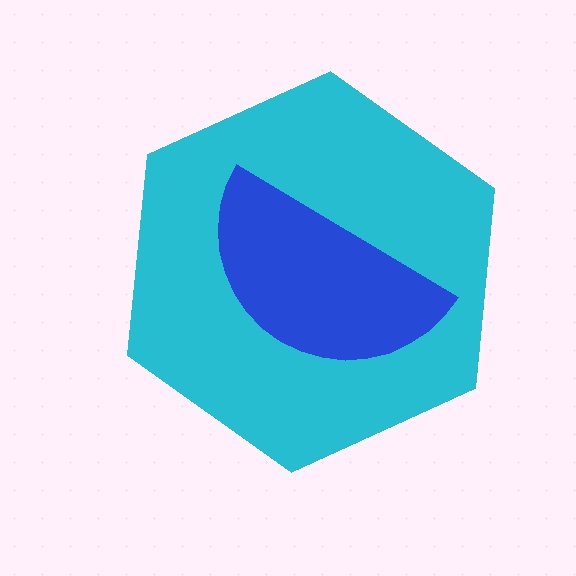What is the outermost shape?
The cyan hexagon.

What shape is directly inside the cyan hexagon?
The blue semicircle.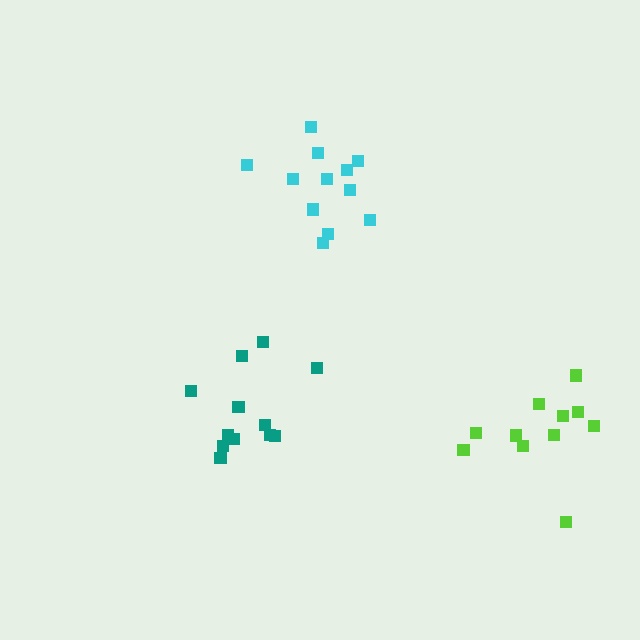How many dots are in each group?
Group 1: 12 dots, Group 2: 11 dots, Group 3: 12 dots (35 total).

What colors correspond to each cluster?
The clusters are colored: teal, lime, cyan.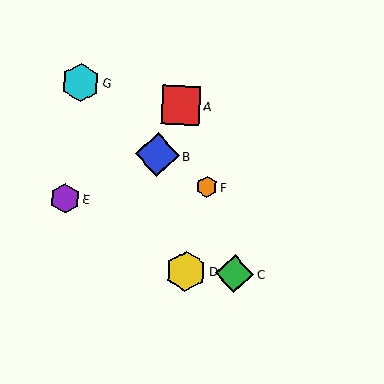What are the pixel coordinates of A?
Object A is at (181, 106).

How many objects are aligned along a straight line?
3 objects (A, C, F) are aligned along a straight line.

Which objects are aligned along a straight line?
Objects A, C, F are aligned along a straight line.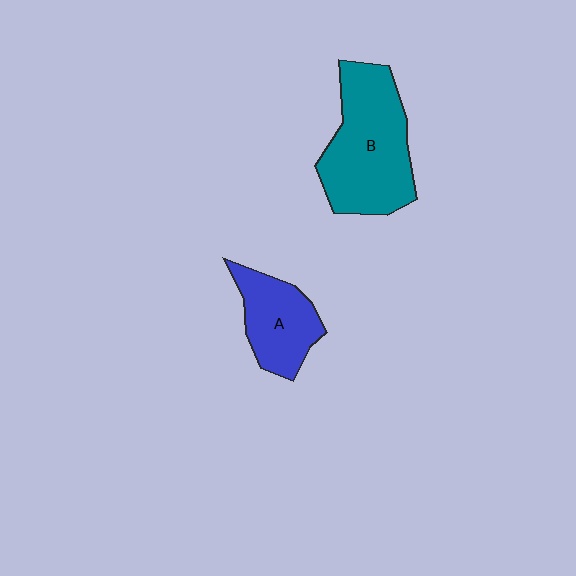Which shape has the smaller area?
Shape A (blue).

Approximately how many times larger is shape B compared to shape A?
Approximately 1.7 times.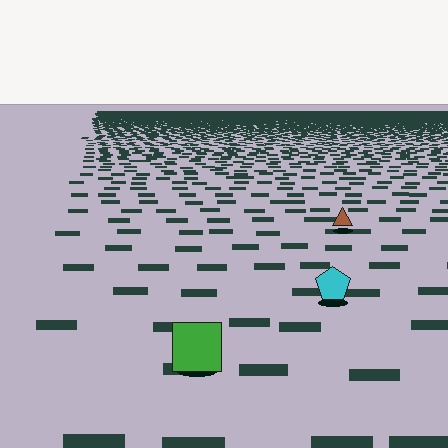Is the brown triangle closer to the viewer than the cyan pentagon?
No. The cyan pentagon is closer — you can tell from the texture gradient: the ground texture is coarser near it.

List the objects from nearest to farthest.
From nearest to farthest: the green square, the cyan pentagon, the brown triangle.